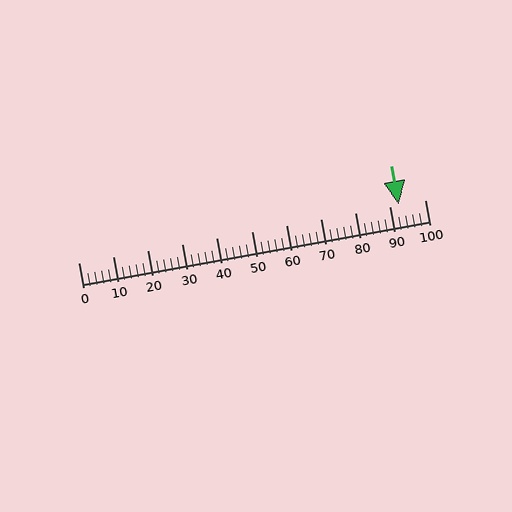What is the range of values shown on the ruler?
The ruler shows values from 0 to 100.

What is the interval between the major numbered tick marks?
The major tick marks are spaced 10 units apart.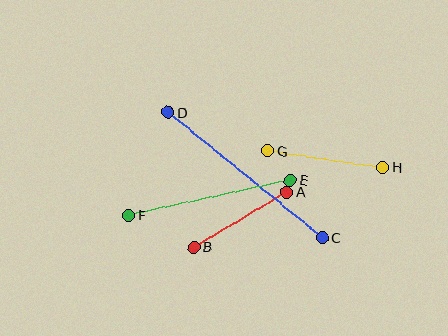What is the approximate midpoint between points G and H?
The midpoint is at approximately (325, 159) pixels.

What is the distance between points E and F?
The distance is approximately 166 pixels.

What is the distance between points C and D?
The distance is approximately 199 pixels.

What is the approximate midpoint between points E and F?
The midpoint is at approximately (209, 198) pixels.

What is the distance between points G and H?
The distance is approximately 117 pixels.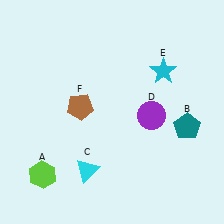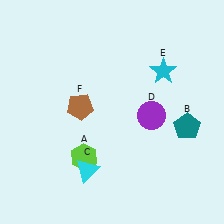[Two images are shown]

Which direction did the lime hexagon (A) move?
The lime hexagon (A) moved right.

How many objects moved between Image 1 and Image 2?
1 object moved between the two images.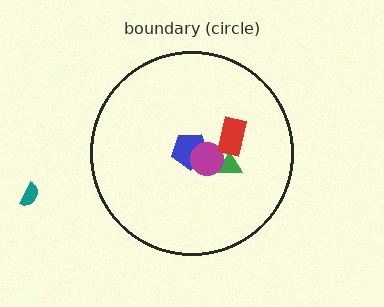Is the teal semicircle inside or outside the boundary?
Outside.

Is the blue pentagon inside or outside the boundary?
Inside.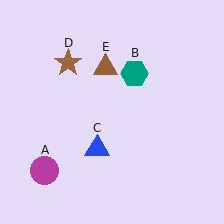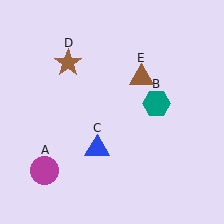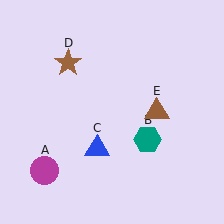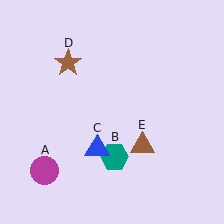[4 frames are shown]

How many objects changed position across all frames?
2 objects changed position: teal hexagon (object B), brown triangle (object E).